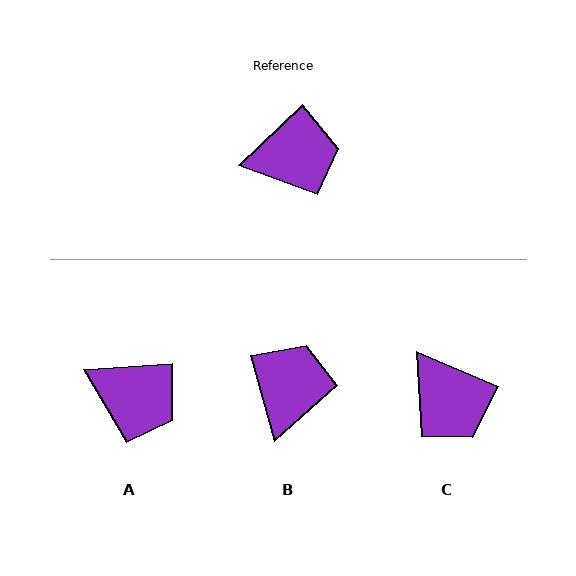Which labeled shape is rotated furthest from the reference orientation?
C, about 67 degrees away.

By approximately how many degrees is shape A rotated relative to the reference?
Approximately 40 degrees clockwise.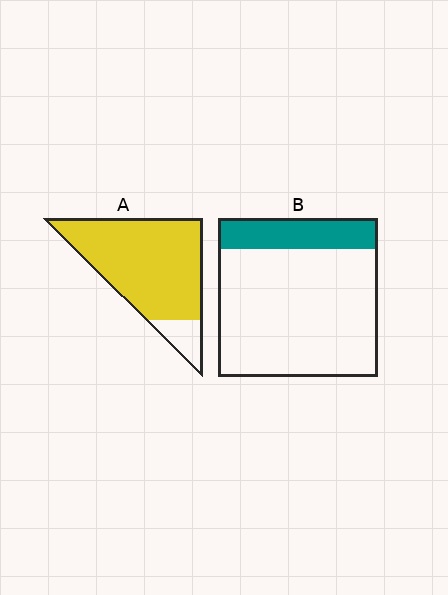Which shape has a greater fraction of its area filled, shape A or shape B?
Shape A.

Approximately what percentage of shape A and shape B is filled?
A is approximately 85% and B is approximately 20%.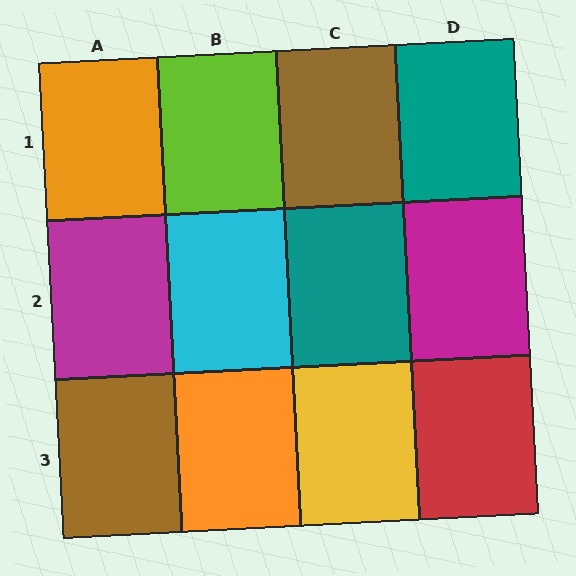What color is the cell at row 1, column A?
Orange.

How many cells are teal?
2 cells are teal.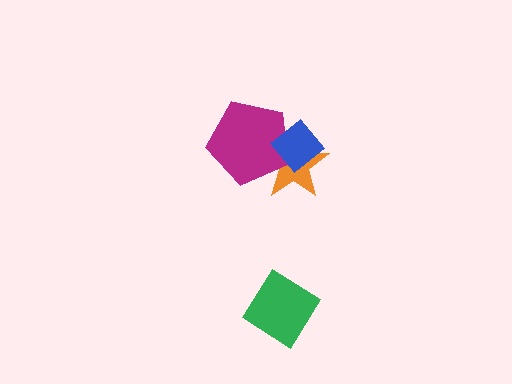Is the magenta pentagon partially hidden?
Yes, it is partially covered by another shape.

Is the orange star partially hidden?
Yes, it is partially covered by another shape.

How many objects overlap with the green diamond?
0 objects overlap with the green diamond.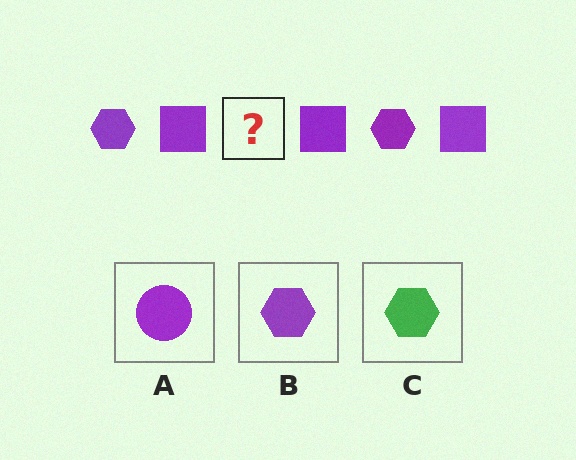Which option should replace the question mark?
Option B.